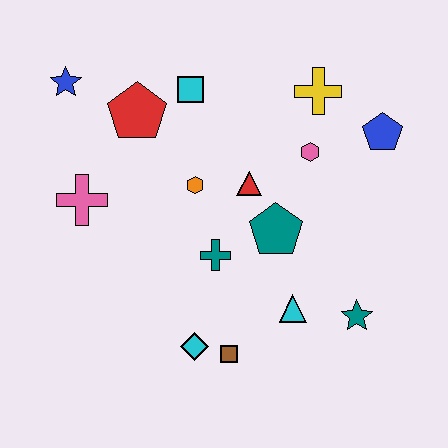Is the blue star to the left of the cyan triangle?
Yes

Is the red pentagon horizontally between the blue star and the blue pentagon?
Yes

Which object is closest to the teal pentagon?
The red triangle is closest to the teal pentagon.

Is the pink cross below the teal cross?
No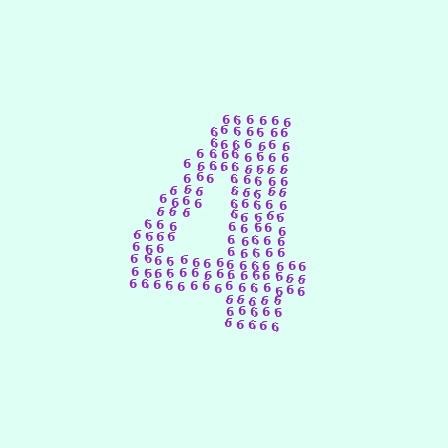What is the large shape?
The large shape is the digit 4.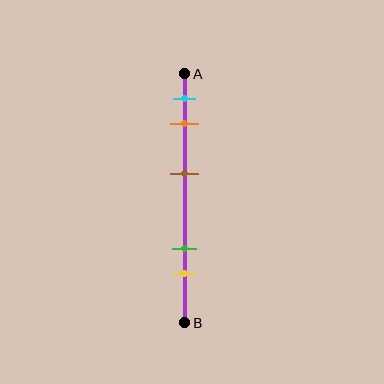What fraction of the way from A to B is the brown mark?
The brown mark is approximately 40% (0.4) of the way from A to B.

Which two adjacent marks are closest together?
The cyan and orange marks are the closest adjacent pair.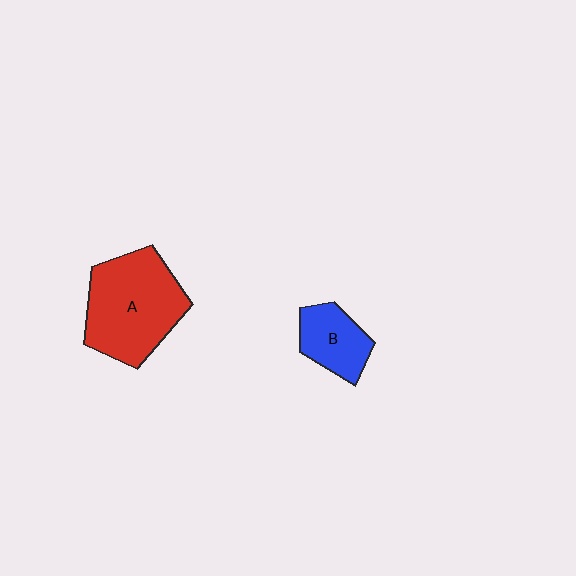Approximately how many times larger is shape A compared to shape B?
Approximately 2.2 times.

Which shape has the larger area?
Shape A (red).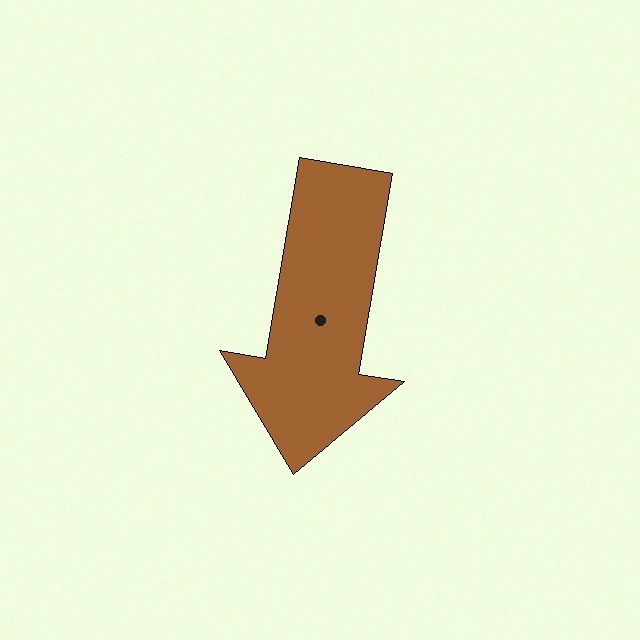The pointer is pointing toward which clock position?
Roughly 6 o'clock.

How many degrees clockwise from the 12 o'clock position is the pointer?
Approximately 190 degrees.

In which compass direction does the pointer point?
South.